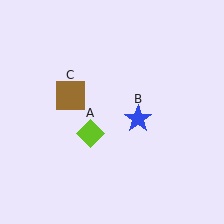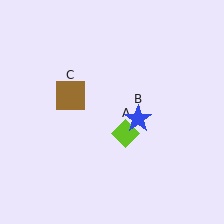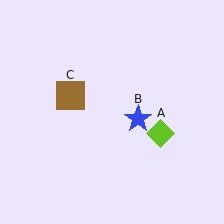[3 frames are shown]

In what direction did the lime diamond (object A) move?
The lime diamond (object A) moved right.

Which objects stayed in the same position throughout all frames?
Blue star (object B) and brown square (object C) remained stationary.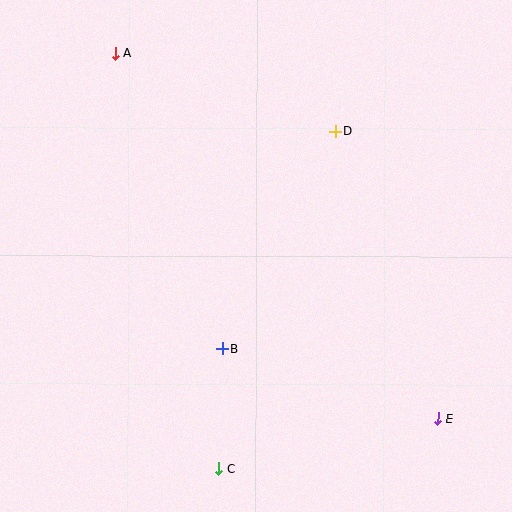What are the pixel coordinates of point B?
Point B is at (222, 349).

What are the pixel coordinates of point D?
Point D is at (336, 131).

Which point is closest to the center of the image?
Point B at (222, 349) is closest to the center.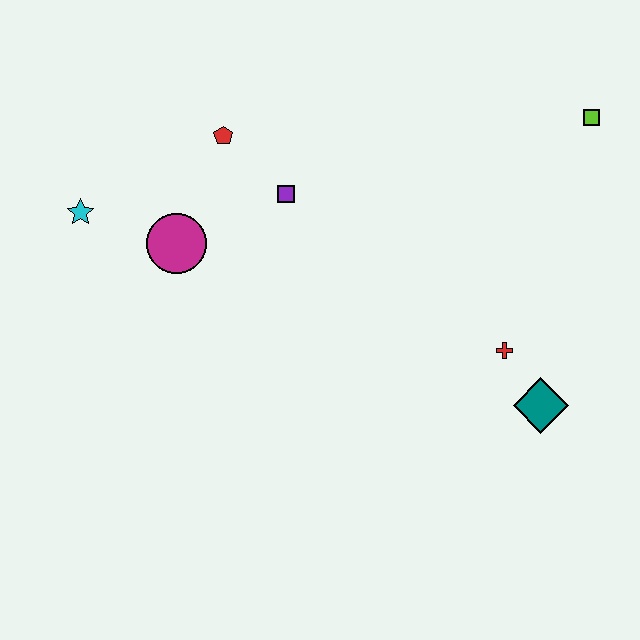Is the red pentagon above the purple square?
Yes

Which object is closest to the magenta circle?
The cyan star is closest to the magenta circle.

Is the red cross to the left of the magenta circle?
No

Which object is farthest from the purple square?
The teal diamond is farthest from the purple square.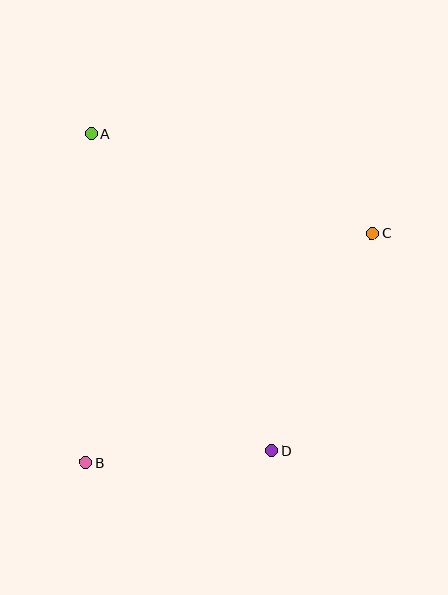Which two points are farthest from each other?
Points B and C are farthest from each other.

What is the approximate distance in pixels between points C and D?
The distance between C and D is approximately 239 pixels.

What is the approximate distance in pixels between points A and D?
The distance between A and D is approximately 365 pixels.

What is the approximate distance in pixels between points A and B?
The distance between A and B is approximately 329 pixels.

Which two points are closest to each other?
Points B and D are closest to each other.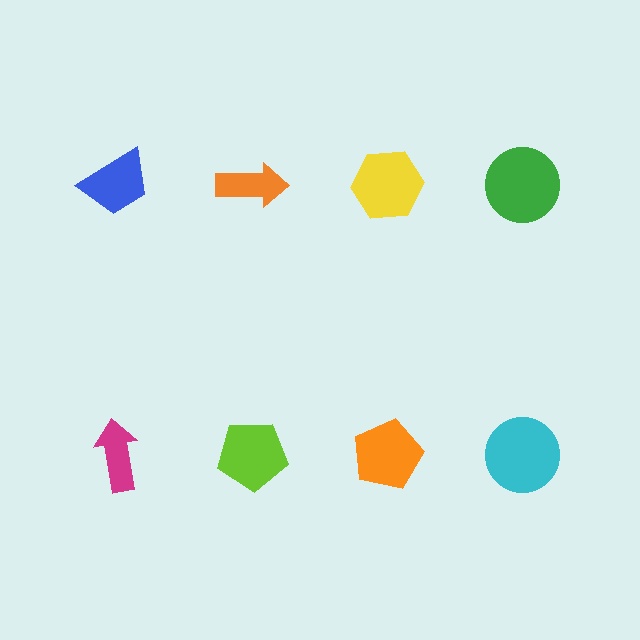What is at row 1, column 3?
A yellow hexagon.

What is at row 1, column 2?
An orange arrow.